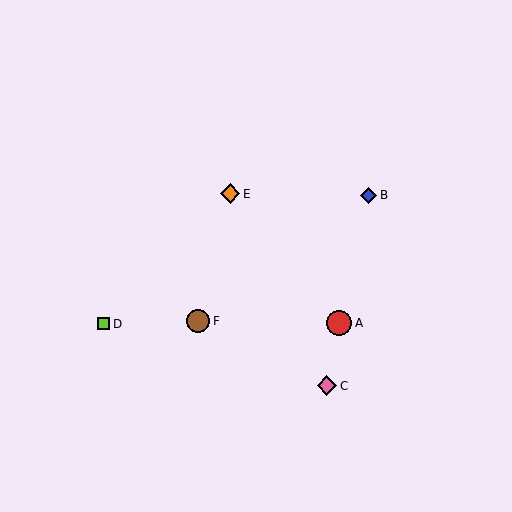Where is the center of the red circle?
The center of the red circle is at (339, 323).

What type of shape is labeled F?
Shape F is a brown circle.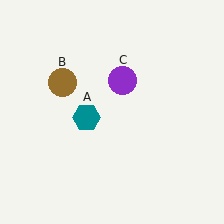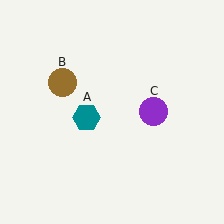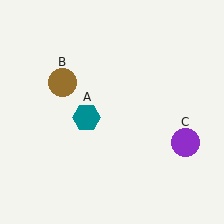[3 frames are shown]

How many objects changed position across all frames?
1 object changed position: purple circle (object C).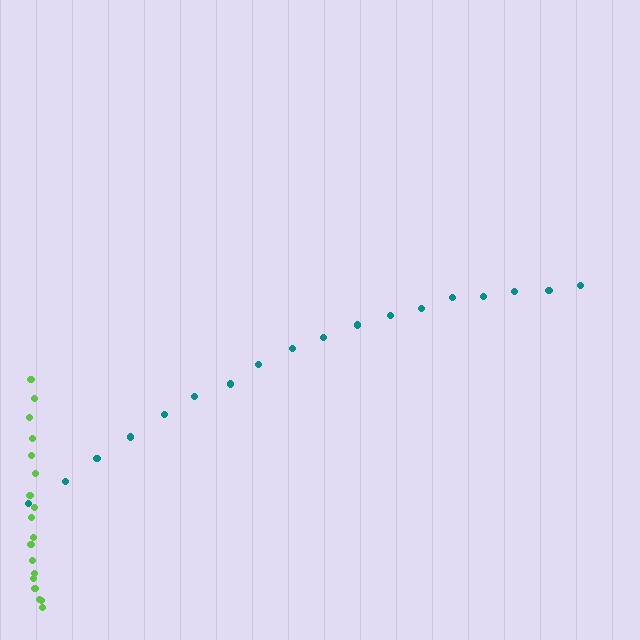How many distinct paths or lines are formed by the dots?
There are 2 distinct paths.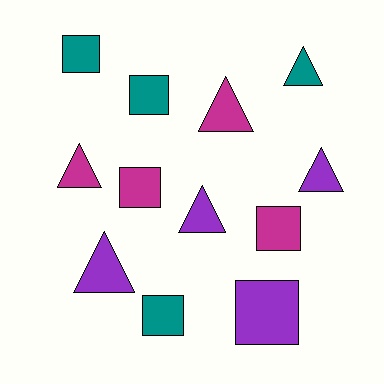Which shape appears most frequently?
Square, with 6 objects.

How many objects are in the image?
There are 12 objects.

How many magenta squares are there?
There are 2 magenta squares.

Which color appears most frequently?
Teal, with 4 objects.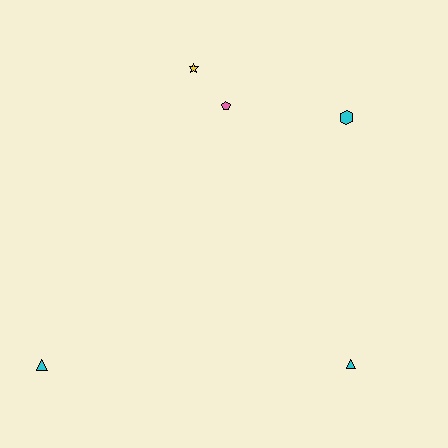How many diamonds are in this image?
There are no diamonds.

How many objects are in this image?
There are 5 objects.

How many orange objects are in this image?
There are no orange objects.